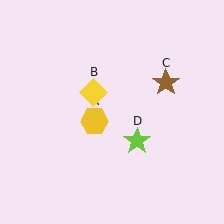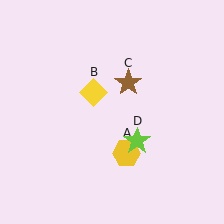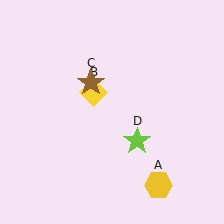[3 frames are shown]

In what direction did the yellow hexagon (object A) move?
The yellow hexagon (object A) moved down and to the right.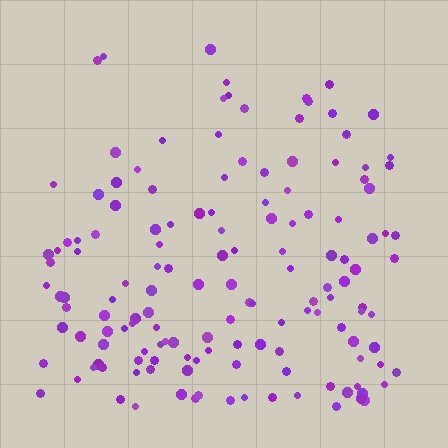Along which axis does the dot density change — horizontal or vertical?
Vertical.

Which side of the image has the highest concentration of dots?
The bottom.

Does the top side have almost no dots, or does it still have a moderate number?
Still a moderate number, just noticeably fewer than the bottom.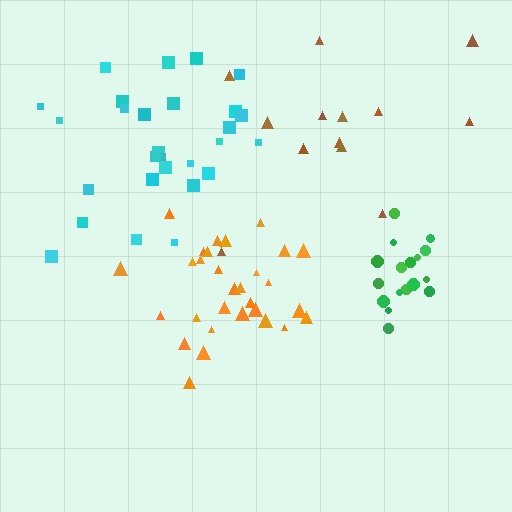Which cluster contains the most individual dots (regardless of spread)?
Orange (30).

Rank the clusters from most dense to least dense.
green, orange, cyan, brown.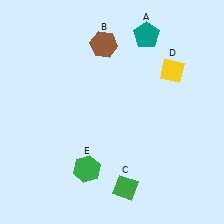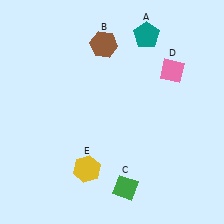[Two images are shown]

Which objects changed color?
D changed from yellow to pink. E changed from green to yellow.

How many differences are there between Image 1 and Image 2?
There are 2 differences between the two images.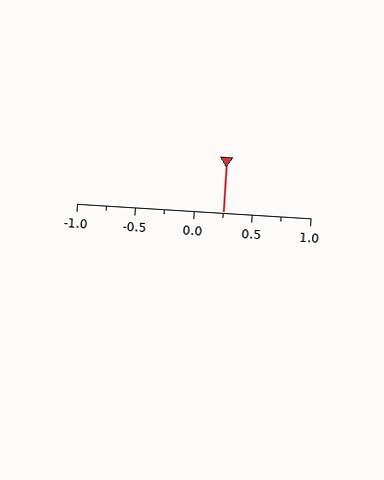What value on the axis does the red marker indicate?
The marker indicates approximately 0.25.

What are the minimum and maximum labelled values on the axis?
The axis runs from -1.0 to 1.0.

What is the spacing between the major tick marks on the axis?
The major ticks are spaced 0.5 apart.